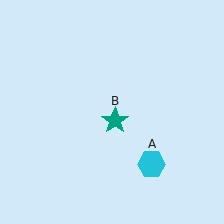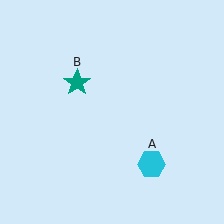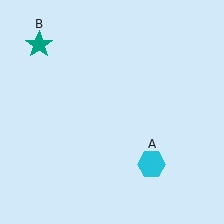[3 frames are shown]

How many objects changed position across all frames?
1 object changed position: teal star (object B).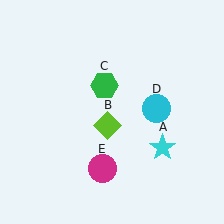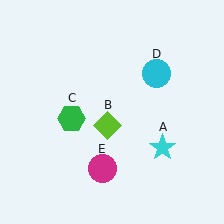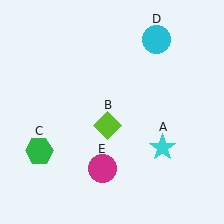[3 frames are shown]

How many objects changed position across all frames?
2 objects changed position: green hexagon (object C), cyan circle (object D).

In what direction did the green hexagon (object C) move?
The green hexagon (object C) moved down and to the left.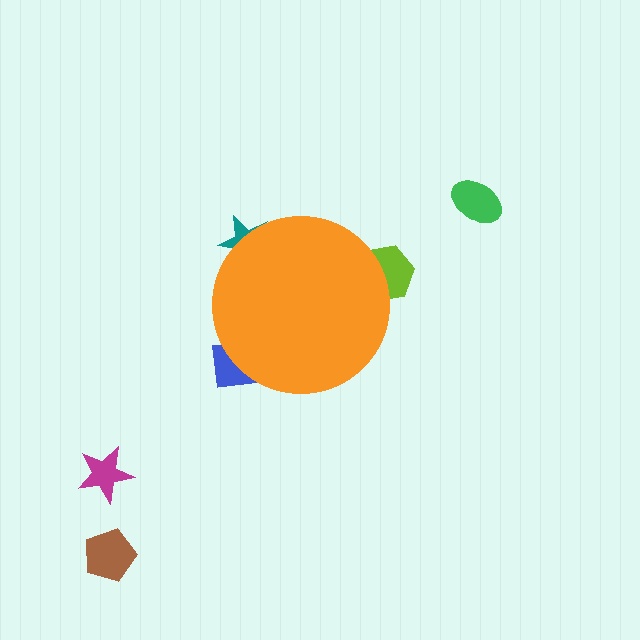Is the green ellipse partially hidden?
No, the green ellipse is fully visible.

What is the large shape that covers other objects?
An orange circle.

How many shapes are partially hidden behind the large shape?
3 shapes are partially hidden.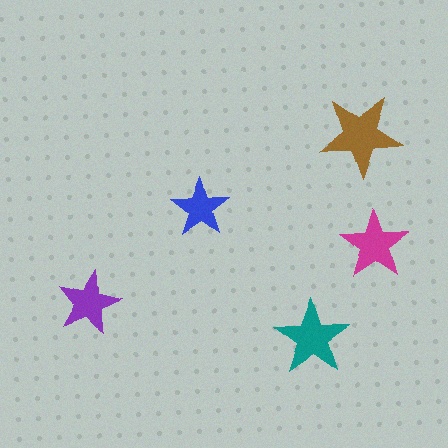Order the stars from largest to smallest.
the brown one, the teal one, the magenta one, the purple one, the blue one.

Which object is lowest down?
The teal star is bottommost.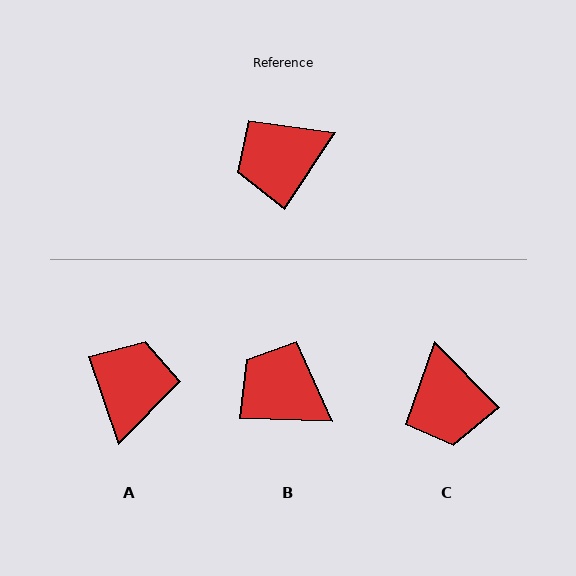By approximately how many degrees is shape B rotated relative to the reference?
Approximately 58 degrees clockwise.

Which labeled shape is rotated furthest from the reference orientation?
A, about 127 degrees away.